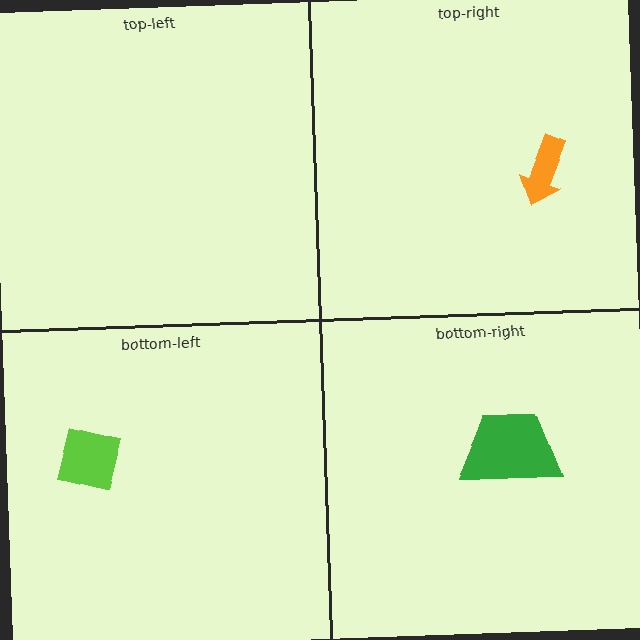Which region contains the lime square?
The bottom-left region.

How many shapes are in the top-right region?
1.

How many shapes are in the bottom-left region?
1.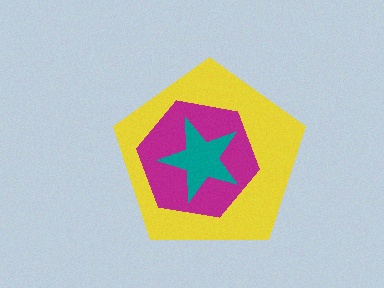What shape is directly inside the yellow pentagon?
The magenta hexagon.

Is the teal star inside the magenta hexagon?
Yes.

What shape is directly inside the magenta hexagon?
The teal star.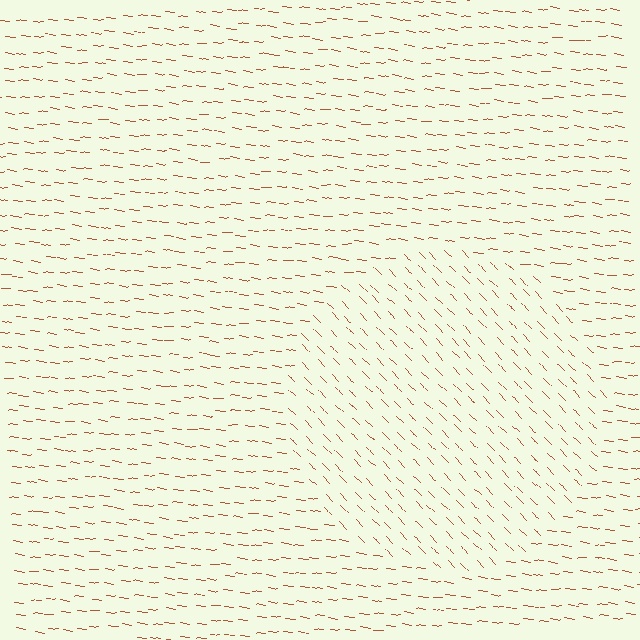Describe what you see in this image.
The image is filled with small brown line segments. A circle region in the image has lines oriented differently from the surrounding lines, creating a visible texture boundary.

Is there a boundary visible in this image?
Yes, there is a texture boundary formed by a change in line orientation.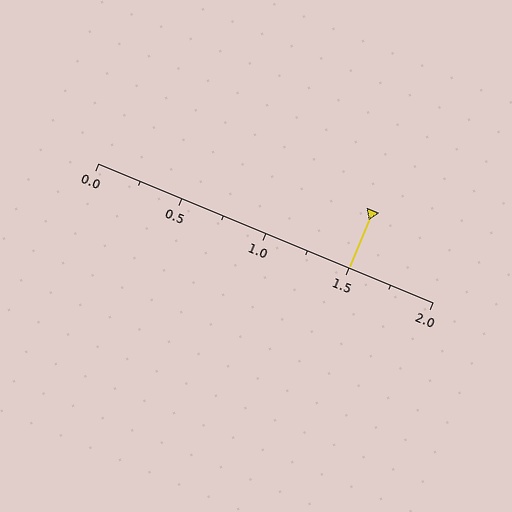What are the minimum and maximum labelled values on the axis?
The axis runs from 0.0 to 2.0.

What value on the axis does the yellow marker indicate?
The marker indicates approximately 1.5.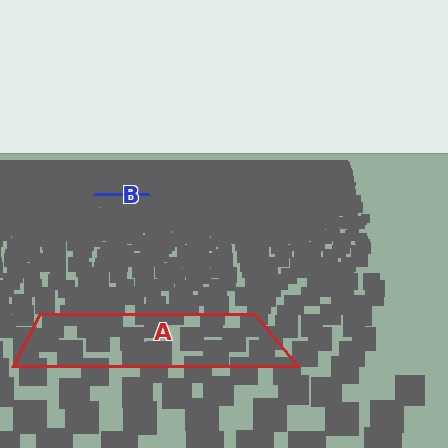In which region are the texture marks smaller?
The texture marks are smaller in region B, because it is farther away.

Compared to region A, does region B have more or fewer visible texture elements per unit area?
Region B has more texture elements per unit area — they are packed more densely because it is farther away.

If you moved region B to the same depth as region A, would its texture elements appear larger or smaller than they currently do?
They would appear larger. At a closer depth, the same texture elements are projected at a bigger on-screen size.